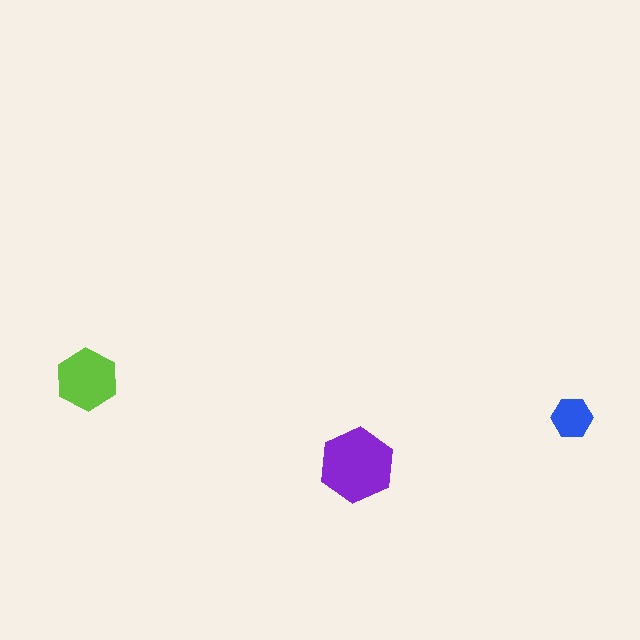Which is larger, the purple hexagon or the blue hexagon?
The purple one.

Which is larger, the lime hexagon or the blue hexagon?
The lime one.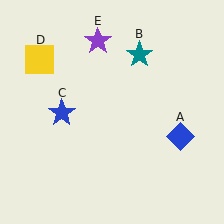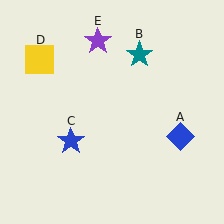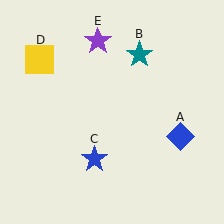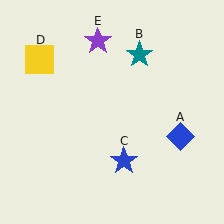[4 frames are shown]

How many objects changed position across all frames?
1 object changed position: blue star (object C).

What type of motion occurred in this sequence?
The blue star (object C) rotated counterclockwise around the center of the scene.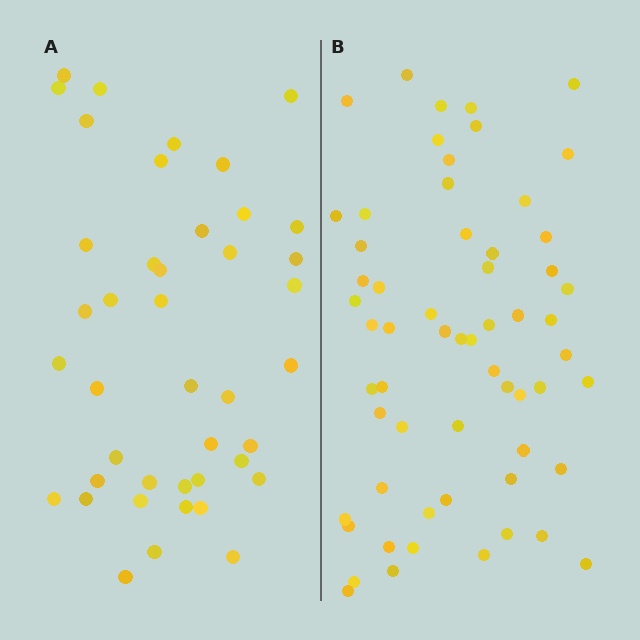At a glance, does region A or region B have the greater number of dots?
Region B (the right region) has more dots.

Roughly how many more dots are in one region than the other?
Region B has approximately 20 more dots than region A.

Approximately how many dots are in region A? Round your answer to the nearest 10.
About 40 dots. (The exact count is 42, which rounds to 40.)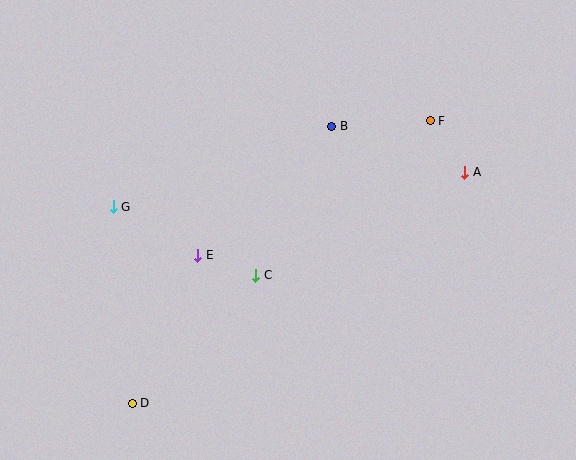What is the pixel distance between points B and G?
The distance between B and G is 233 pixels.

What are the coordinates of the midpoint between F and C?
The midpoint between F and C is at (343, 198).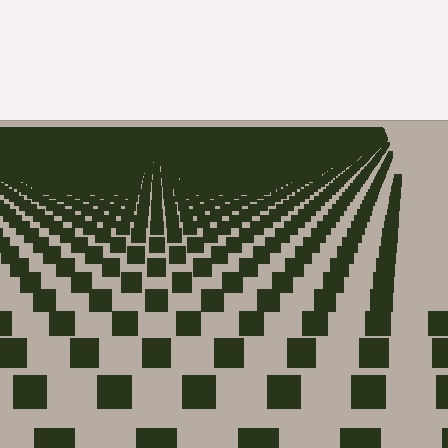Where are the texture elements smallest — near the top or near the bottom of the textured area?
Near the top.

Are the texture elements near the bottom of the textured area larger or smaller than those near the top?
Larger. Near the bottom, elements are closer to the viewer and appear at a bigger on-screen size.